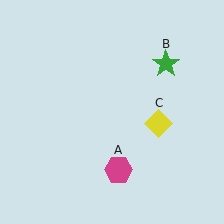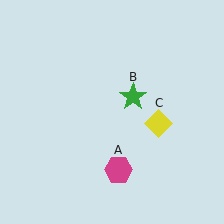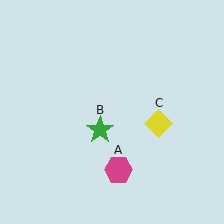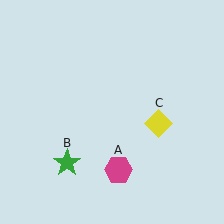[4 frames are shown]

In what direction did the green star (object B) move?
The green star (object B) moved down and to the left.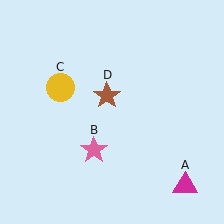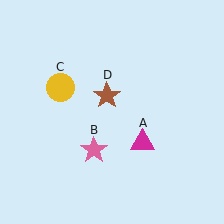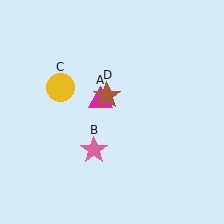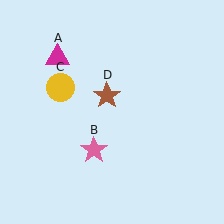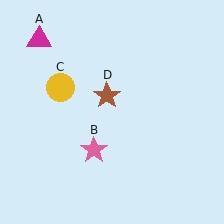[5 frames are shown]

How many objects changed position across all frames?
1 object changed position: magenta triangle (object A).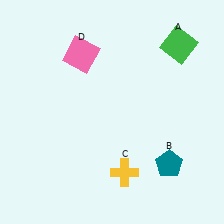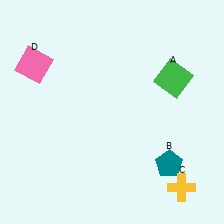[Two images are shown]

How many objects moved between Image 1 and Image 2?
3 objects moved between the two images.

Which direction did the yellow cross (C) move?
The yellow cross (C) moved right.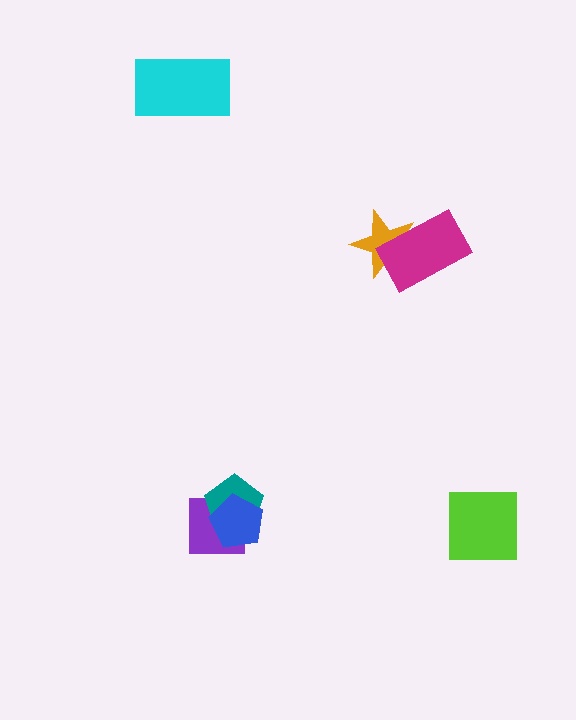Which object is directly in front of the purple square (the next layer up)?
The teal pentagon is directly in front of the purple square.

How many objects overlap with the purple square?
2 objects overlap with the purple square.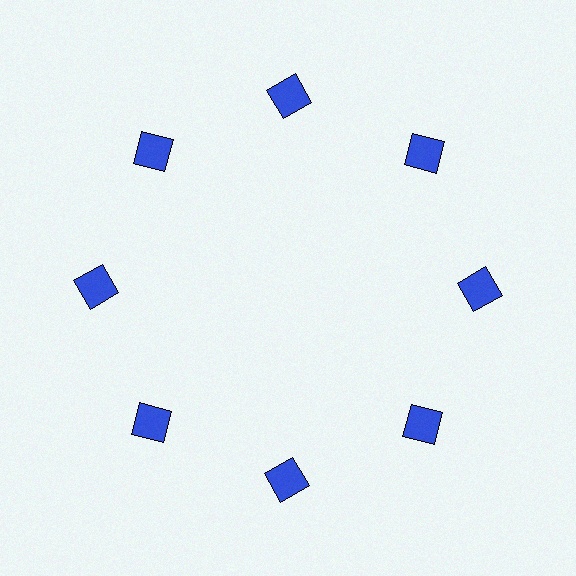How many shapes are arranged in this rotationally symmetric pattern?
There are 8 shapes, arranged in 8 groups of 1.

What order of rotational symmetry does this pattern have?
This pattern has 8-fold rotational symmetry.